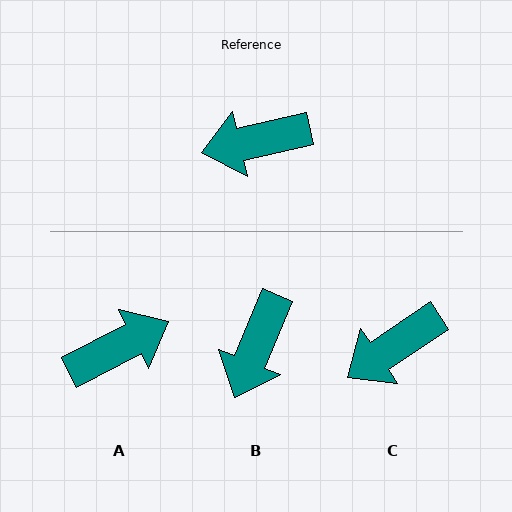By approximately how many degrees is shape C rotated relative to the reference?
Approximately 21 degrees counter-clockwise.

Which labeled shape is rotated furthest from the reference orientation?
A, about 165 degrees away.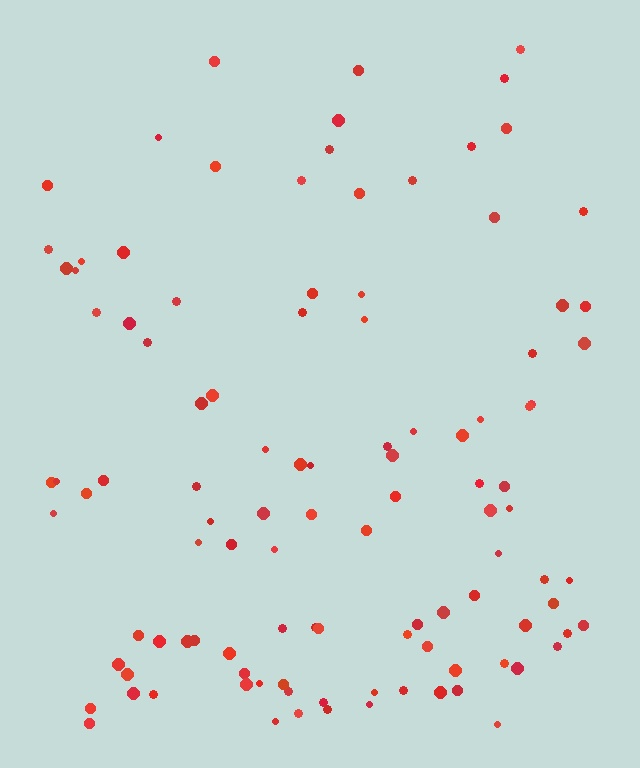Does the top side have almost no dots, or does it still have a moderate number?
Still a moderate number, just noticeably fewer than the bottom.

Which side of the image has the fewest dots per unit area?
The top.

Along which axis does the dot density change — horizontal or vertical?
Vertical.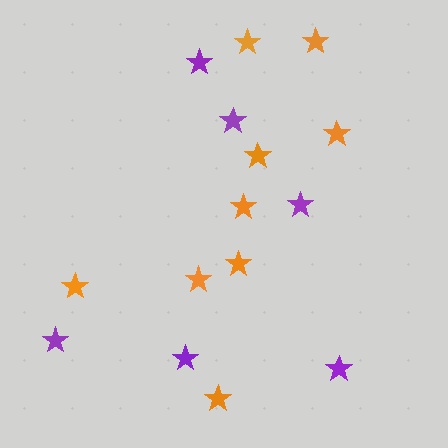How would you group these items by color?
There are 2 groups: one group of orange stars (9) and one group of purple stars (6).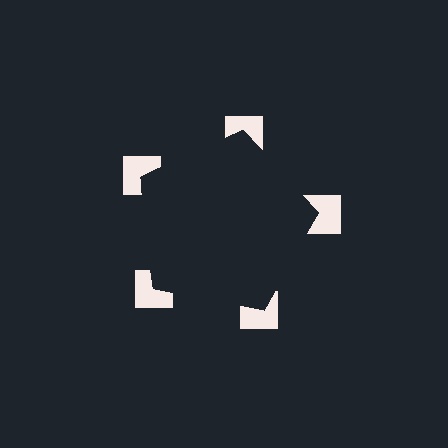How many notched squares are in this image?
There are 5 — one at each vertex of the illusory pentagon.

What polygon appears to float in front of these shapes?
An illusory pentagon — its edges are inferred from the aligned wedge cuts in the notched squares, not physically drawn.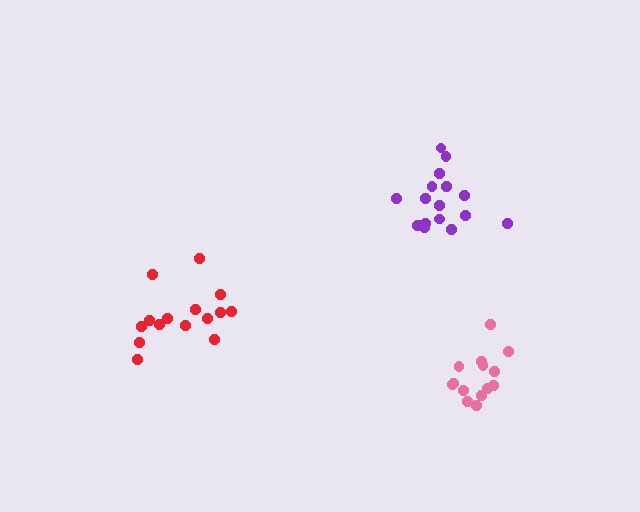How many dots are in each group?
Group 1: 14 dots, Group 2: 17 dots, Group 3: 15 dots (46 total).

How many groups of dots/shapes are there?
There are 3 groups.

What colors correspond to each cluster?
The clusters are colored: pink, purple, red.